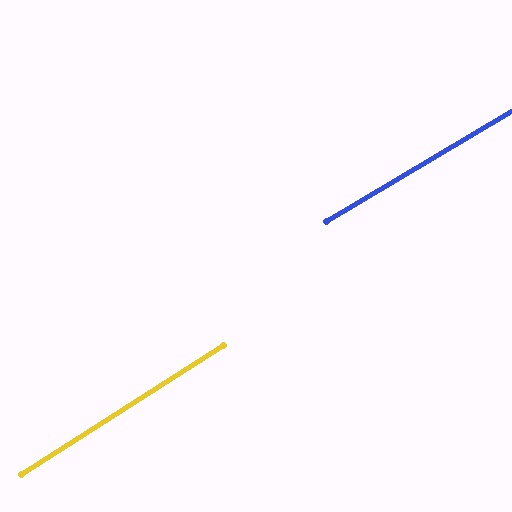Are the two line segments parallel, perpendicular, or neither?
Parallel — their directions differ by only 1.8°.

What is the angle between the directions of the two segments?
Approximately 2 degrees.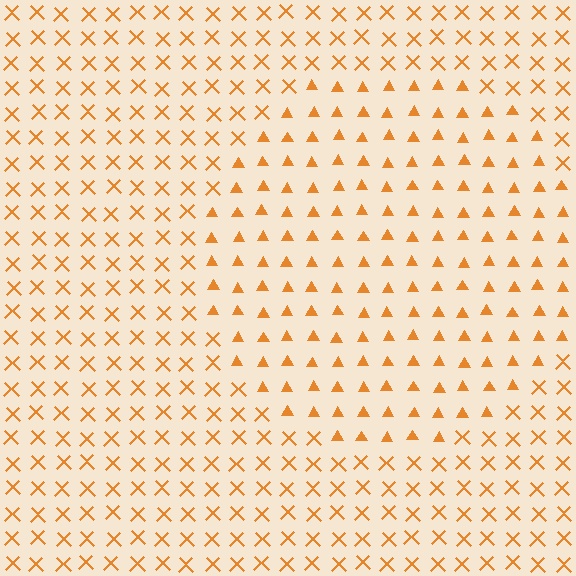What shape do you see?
I see a circle.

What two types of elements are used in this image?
The image uses triangles inside the circle region and X marks outside it.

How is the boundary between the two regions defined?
The boundary is defined by a change in element shape: triangles inside vs. X marks outside. All elements share the same color and spacing.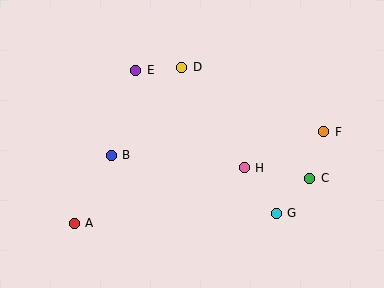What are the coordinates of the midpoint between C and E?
The midpoint between C and E is at (223, 124).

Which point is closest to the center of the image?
Point H at (244, 168) is closest to the center.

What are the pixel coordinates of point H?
Point H is at (244, 168).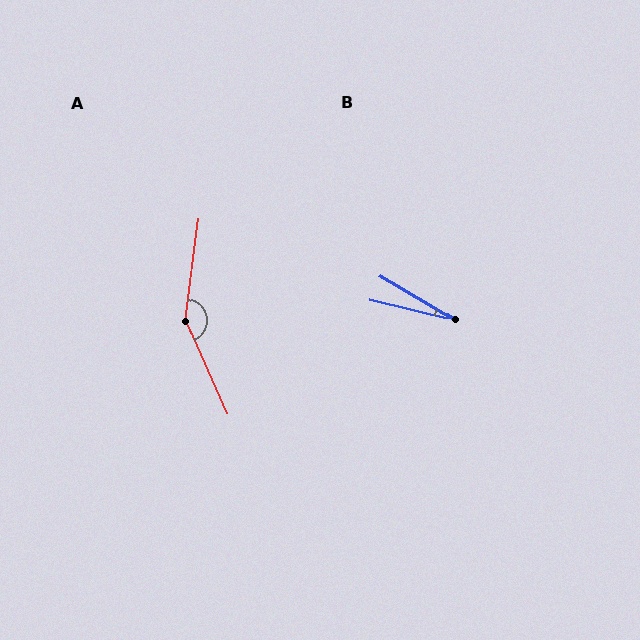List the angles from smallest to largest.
B (16°), A (149°).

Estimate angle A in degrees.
Approximately 149 degrees.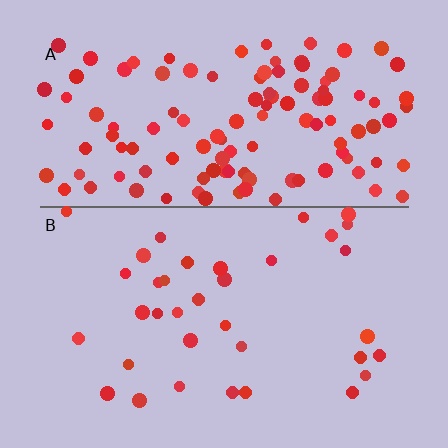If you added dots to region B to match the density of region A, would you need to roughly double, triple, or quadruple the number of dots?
Approximately triple.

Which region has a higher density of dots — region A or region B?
A (the top).